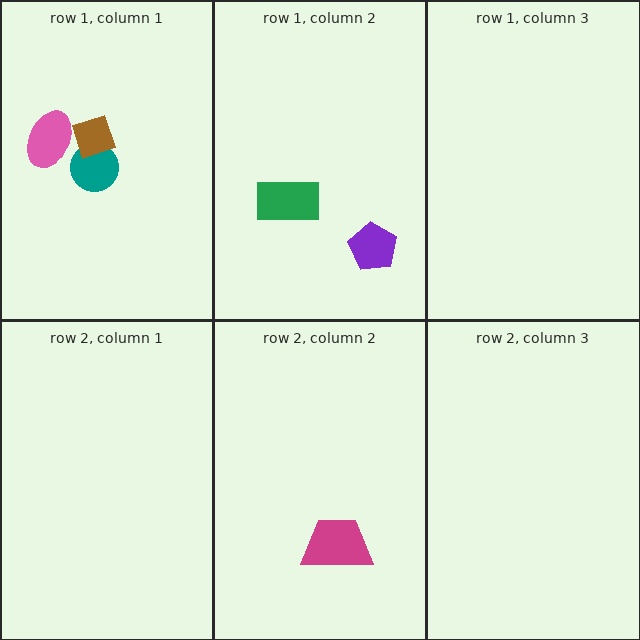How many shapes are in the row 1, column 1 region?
3.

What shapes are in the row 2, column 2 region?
The magenta trapezoid.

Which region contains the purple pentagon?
The row 1, column 2 region.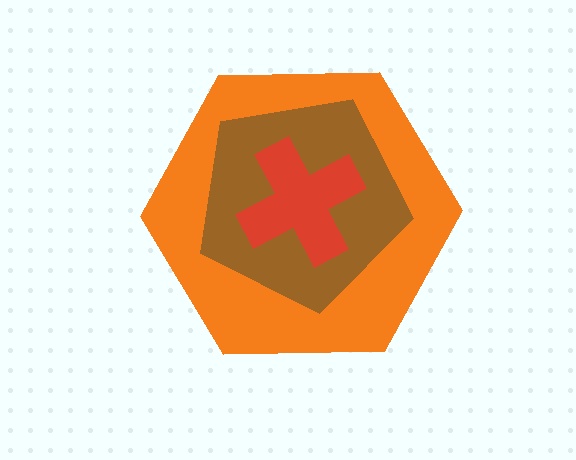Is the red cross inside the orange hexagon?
Yes.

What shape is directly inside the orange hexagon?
The brown pentagon.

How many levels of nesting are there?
3.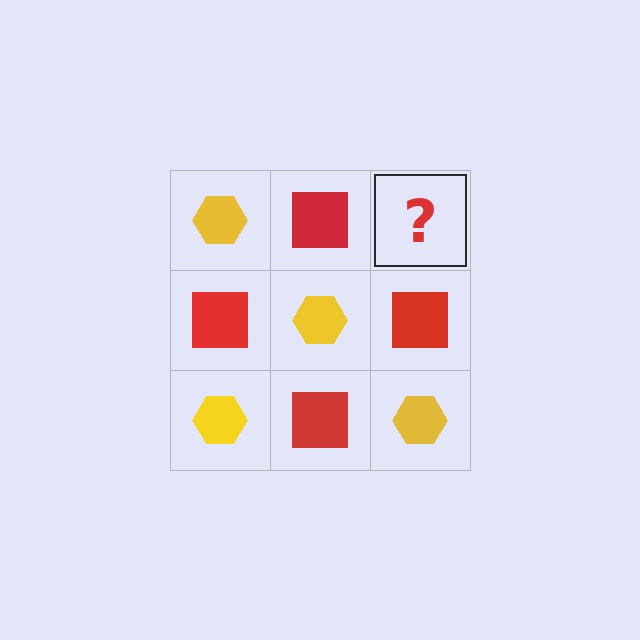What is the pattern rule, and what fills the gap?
The rule is that it alternates yellow hexagon and red square in a checkerboard pattern. The gap should be filled with a yellow hexagon.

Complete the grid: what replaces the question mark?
The question mark should be replaced with a yellow hexagon.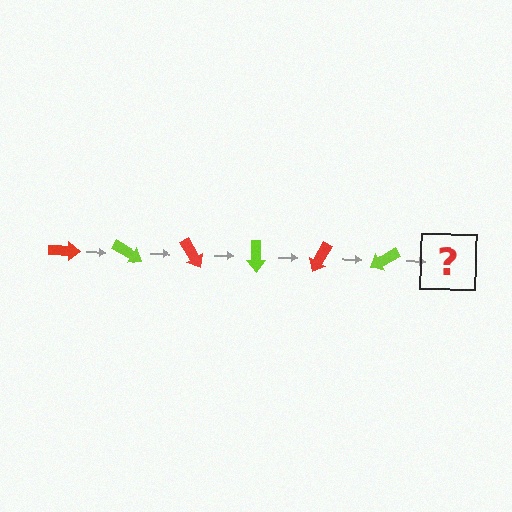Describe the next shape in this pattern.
It should be a red arrow, rotated 180 degrees from the start.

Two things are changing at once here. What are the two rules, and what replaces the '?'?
The two rules are that it rotates 30 degrees each step and the color cycles through red and lime. The '?' should be a red arrow, rotated 180 degrees from the start.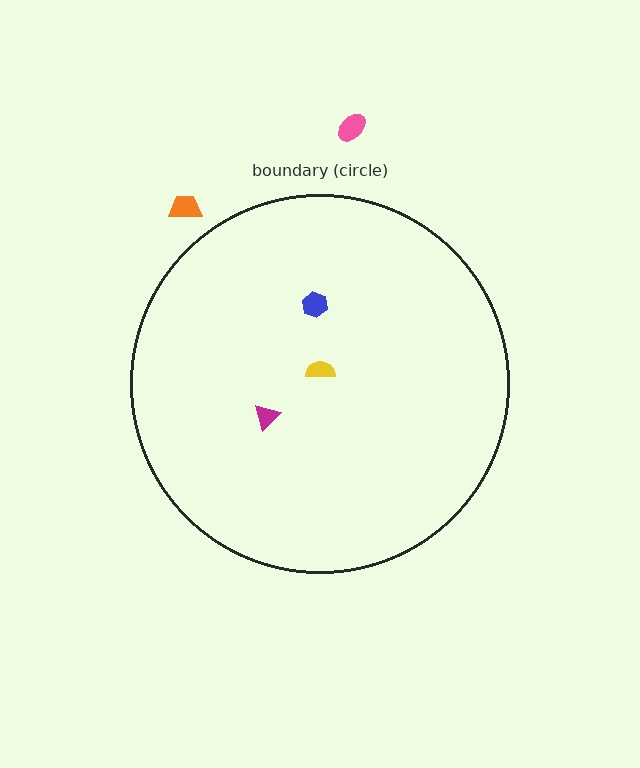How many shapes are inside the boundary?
3 inside, 2 outside.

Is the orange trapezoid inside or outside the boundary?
Outside.